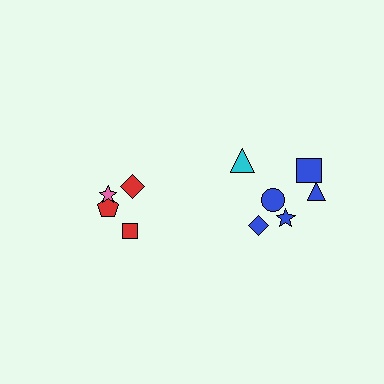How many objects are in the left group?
There are 4 objects.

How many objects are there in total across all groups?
There are 10 objects.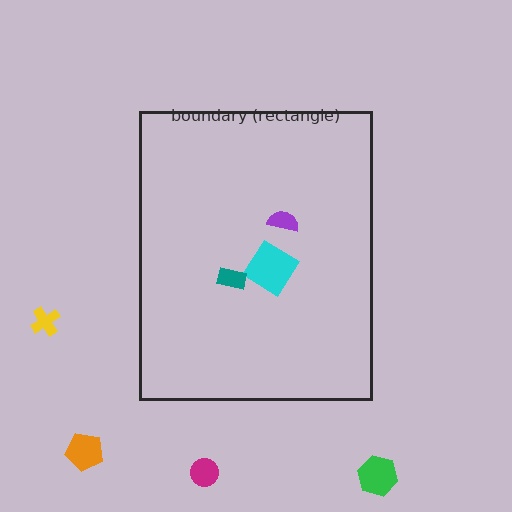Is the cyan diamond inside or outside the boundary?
Inside.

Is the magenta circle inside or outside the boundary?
Outside.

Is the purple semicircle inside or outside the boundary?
Inside.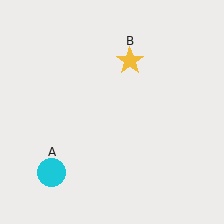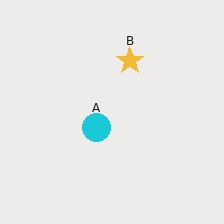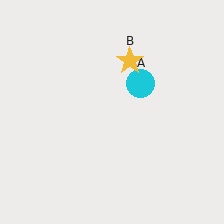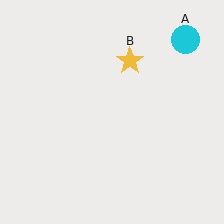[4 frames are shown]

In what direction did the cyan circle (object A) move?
The cyan circle (object A) moved up and to the right.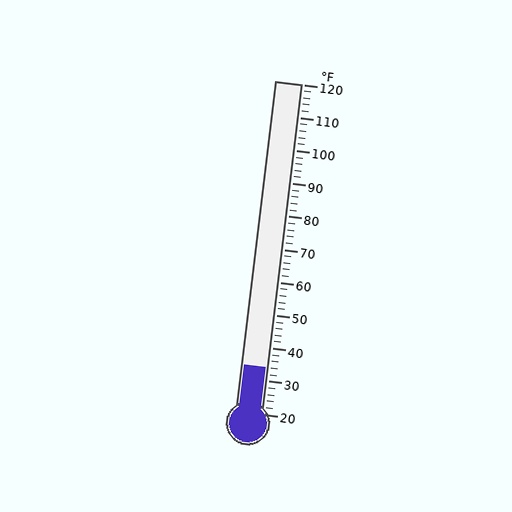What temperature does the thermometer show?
The thermometer shows approximately 34°F.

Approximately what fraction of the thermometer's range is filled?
The thermometer is filled to approximately 15% of its range.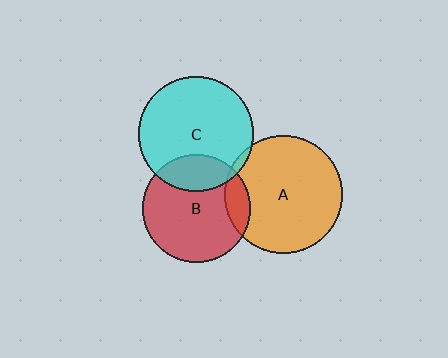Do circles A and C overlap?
Yes.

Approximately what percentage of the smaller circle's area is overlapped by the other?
Approximately 5%.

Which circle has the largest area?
Circle A (orange).